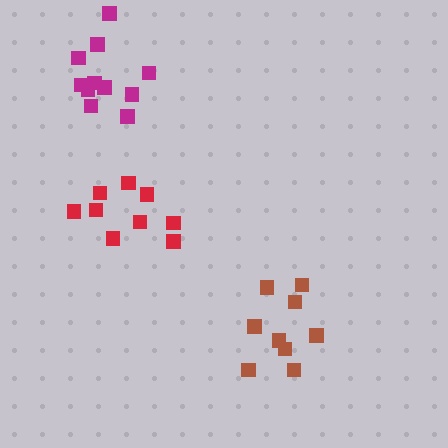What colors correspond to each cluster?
The clusters are colored: brown, magenta, red.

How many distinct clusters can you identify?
There are 3 distinct clusters.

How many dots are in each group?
Group 1: 9 dots, Group 2: 11 dots, Group 3: 9 dots (29 total).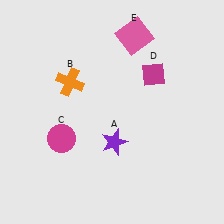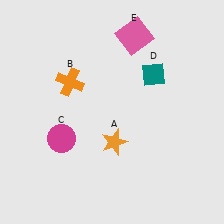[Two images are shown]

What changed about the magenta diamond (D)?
In Image 1, D is magenta. In Image 2, it changed to teal.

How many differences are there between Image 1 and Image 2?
There are 2 differences between the two images.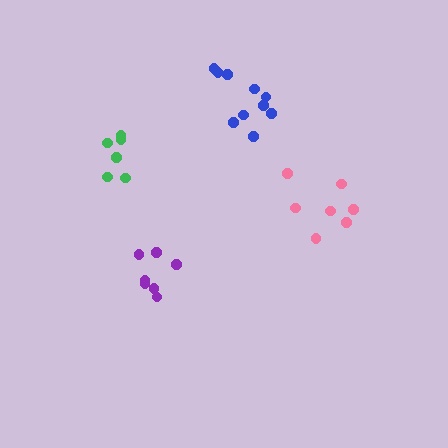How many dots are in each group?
Group 1: 7 dots, Group 2: 7 dots, Group 3: 6 dots, Group 4: 10 dots (30 total).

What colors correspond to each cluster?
The clusters are colored: purple, pink, green, blue.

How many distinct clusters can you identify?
There are 4 distinct clusters.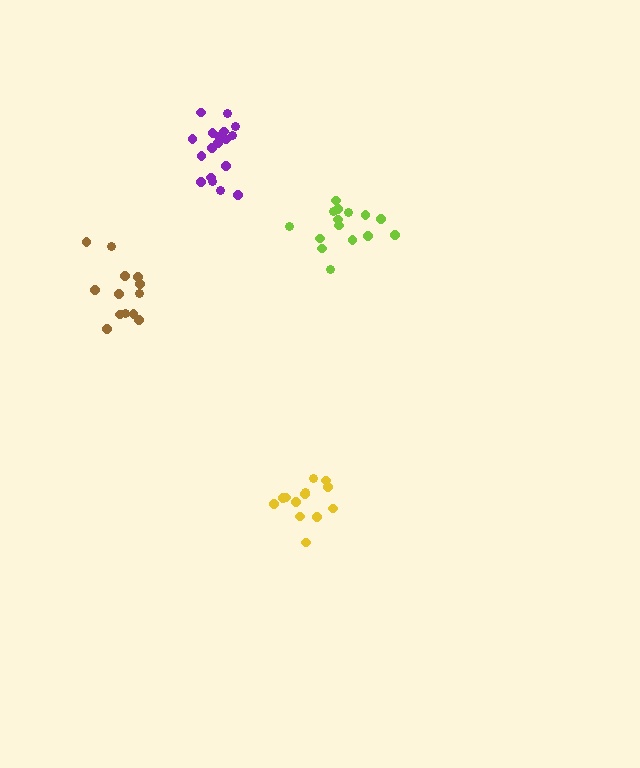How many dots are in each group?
Group 1: 13 dots, Group 2: 13 dots, Group 3: 15 dots, Group 4: 18 dots (59 total).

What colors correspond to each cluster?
The clusters are colored: yellow, brown, lime, purple.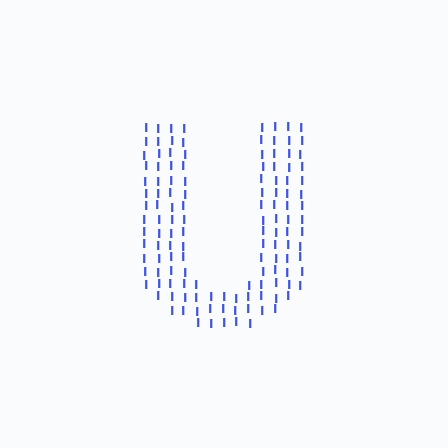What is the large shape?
The large shape is the letter U.